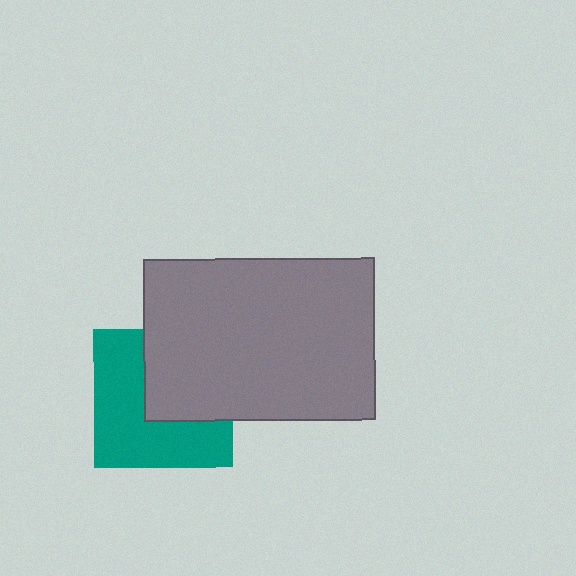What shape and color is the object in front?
The object in front is a gray rectangle.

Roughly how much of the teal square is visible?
About half of it is visible (roughly 57%).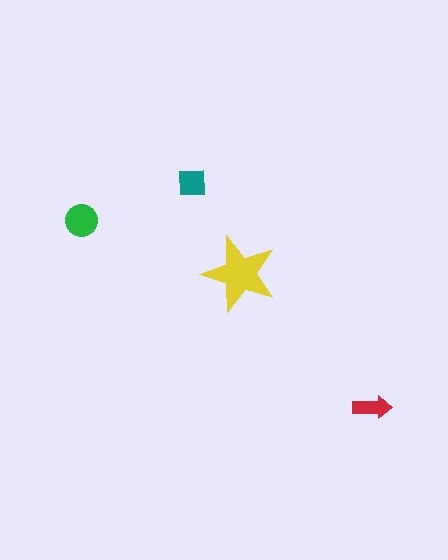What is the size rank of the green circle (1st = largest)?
2nd.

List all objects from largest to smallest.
The yellow star, the green circle, the teal square, the red arrow.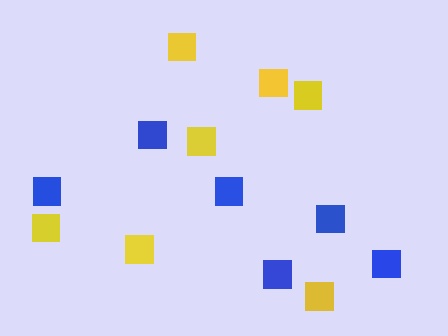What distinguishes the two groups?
There are 2 groups: one group of yellow squares (7) and one group of blue squares (6).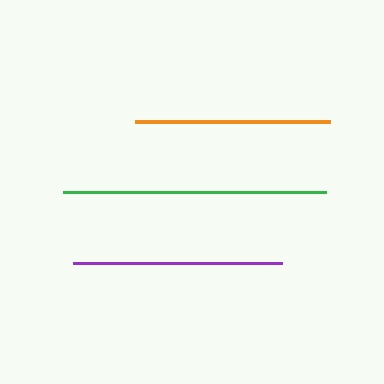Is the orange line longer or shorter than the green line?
The green line is longer than the orange line.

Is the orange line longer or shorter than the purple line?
The purple line is longer than the orange line.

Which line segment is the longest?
The green line is the longest at approximately 263 pixels.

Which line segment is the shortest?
The orange line is the shortest at approximately 195 pixels.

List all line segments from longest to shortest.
From longest to shortest: green, purple, orange.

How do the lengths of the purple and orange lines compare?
The purple and orange lines are approximately the same length.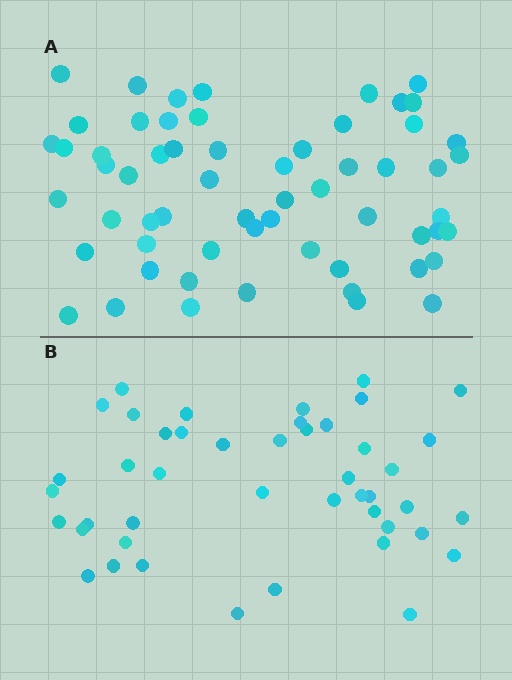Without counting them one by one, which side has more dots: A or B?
Region A (the top region) has more dots.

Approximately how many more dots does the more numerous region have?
Region A has approximately 15 more dots than region B.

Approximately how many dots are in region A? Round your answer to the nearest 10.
About 60 dots.